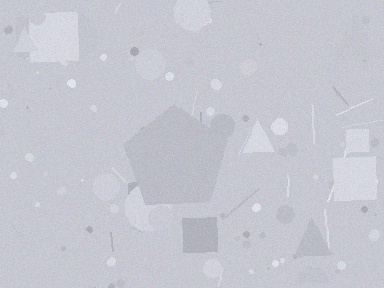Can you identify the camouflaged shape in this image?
The camouflaged shape is a pentagon.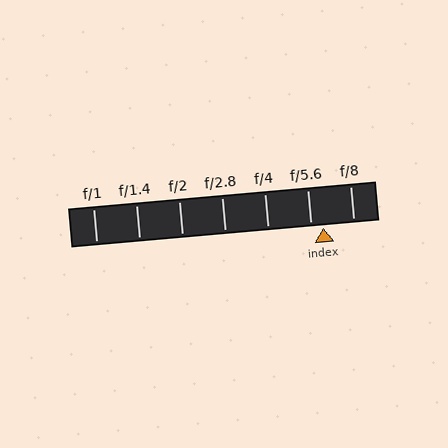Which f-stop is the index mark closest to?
The index mark is closest to f/5.6.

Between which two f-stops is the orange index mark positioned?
The index mark is between f/5.6 and f/8.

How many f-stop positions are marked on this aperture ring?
There are 7 f-stop positions marked.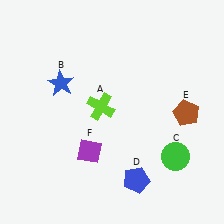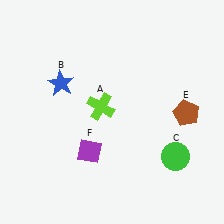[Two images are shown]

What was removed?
The blue pentagon (D) was removed in Image 2.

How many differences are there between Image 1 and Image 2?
There is 1 difference between the two images.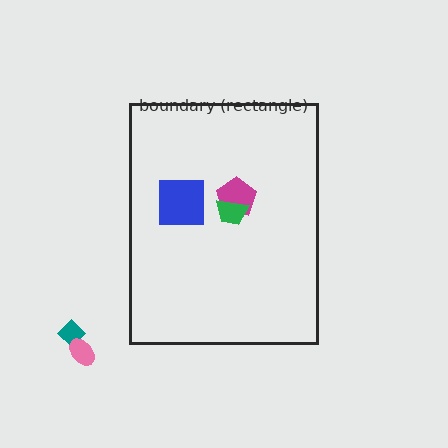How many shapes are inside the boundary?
3 inside, 2 outside.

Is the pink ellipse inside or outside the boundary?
Outside.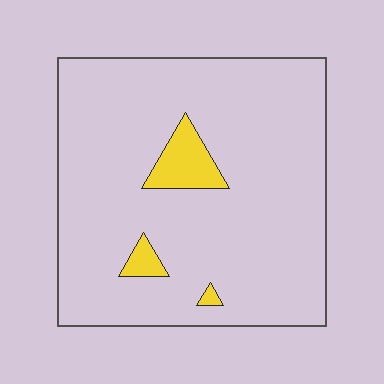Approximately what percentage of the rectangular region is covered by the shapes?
Approximately 5%.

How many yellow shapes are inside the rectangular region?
3.